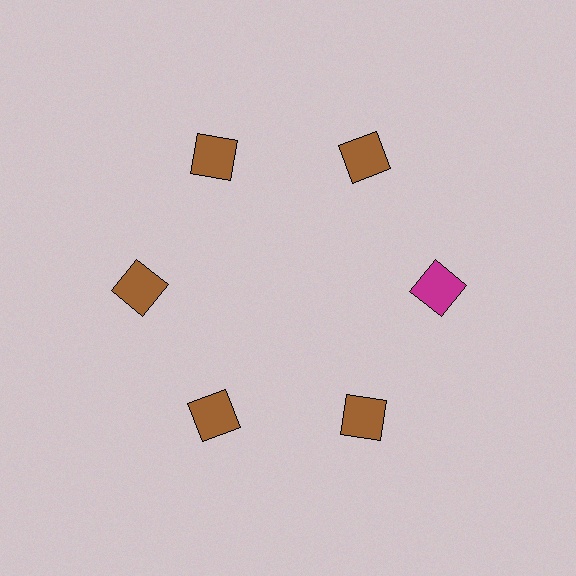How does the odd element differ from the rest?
It has a different color: magenta instead of brown.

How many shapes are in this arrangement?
There are 6 shapes arranged in a ring pattern.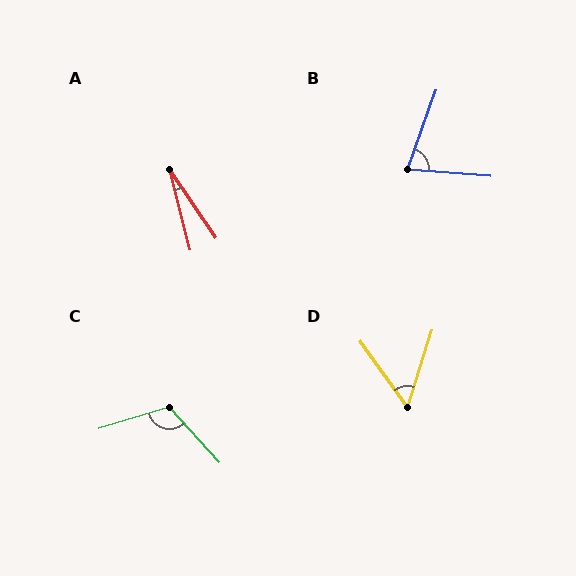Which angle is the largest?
C, at approximately 115 degrees.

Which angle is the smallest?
A, at approximately 20 degrees.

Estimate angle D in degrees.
Approximately 54 degrees.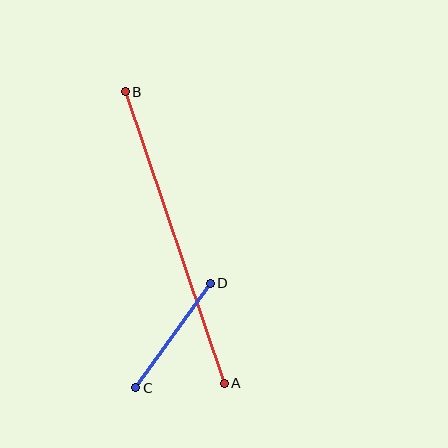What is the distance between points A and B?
The distance is approximately 308 pixels.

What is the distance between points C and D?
The distance is approximately 128 pixels.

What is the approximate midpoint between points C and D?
The midpoint is at approximately (173, 336) pixels.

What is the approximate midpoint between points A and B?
The midpoint is at approximately (175, 238) pixels.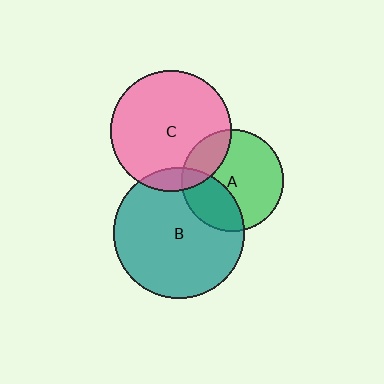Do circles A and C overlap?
Yes.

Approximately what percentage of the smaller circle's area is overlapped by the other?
Approximately 20%.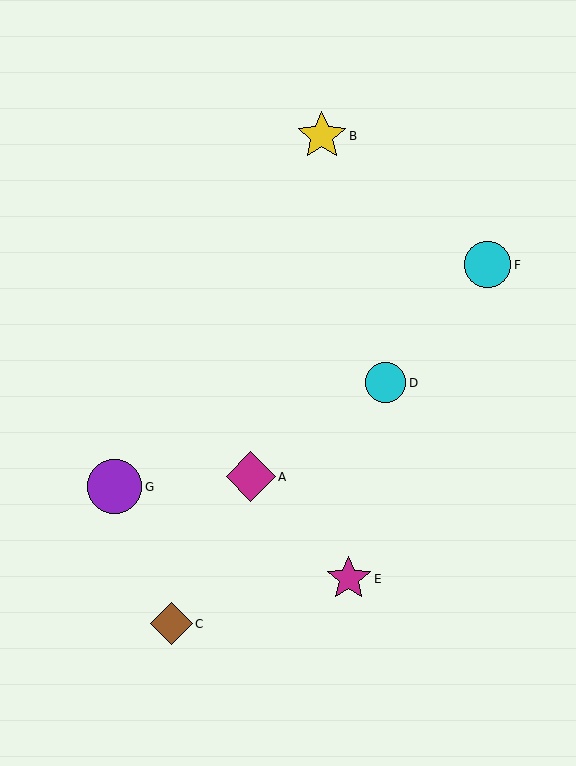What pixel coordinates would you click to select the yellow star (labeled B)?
Click at (322, 136) to select the yellow star B.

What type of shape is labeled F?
Shape F is a cyan circle.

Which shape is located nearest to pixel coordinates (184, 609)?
The brown diamond (labeled C) at (172, 624) is nearest to that location.